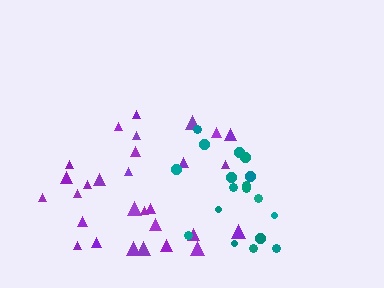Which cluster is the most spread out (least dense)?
Purple.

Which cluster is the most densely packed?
Teal.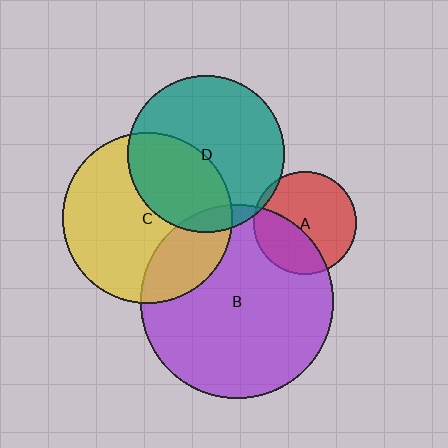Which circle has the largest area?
Circle B (purple).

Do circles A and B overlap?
Yes.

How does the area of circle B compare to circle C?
Approximately 1.3 times.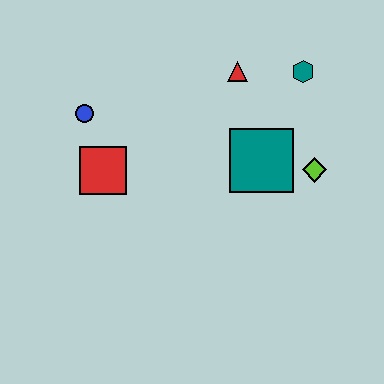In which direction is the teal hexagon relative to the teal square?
The teal hexagon is above the teal square.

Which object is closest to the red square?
The blue circle is closest to the red square.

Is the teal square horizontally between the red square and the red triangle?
No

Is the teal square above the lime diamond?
Yes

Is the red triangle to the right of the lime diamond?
No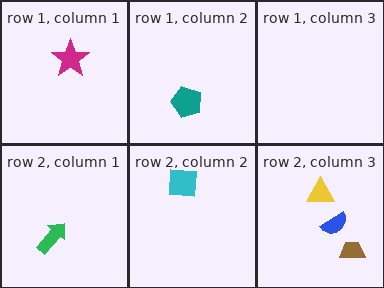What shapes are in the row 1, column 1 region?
The magenta star.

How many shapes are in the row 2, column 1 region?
1.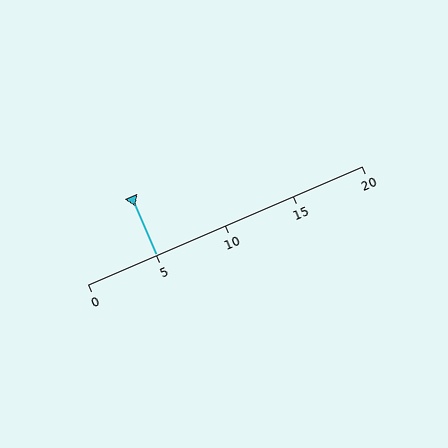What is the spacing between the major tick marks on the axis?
The major ticks are spaced 5 apart.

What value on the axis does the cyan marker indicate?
The marker indicates approximately 5.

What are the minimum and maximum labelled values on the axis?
The axis runs from 0 to 20.